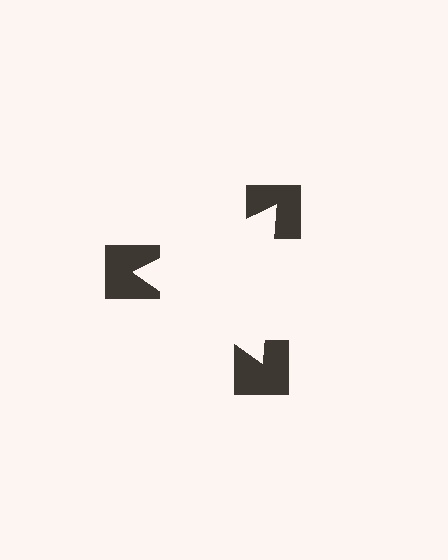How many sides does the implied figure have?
3 sides.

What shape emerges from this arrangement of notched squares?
An illusory triangle — its edges are inferred from the aligned wedge cuts in the notched squares, not physically drawn.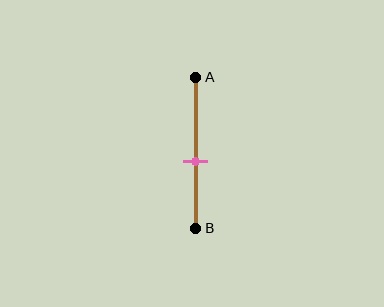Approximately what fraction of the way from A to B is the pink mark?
The pink mark is approximately 55% of the way from A to B.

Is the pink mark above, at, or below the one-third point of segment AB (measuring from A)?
The pink mark is below the one-third point of segment AB.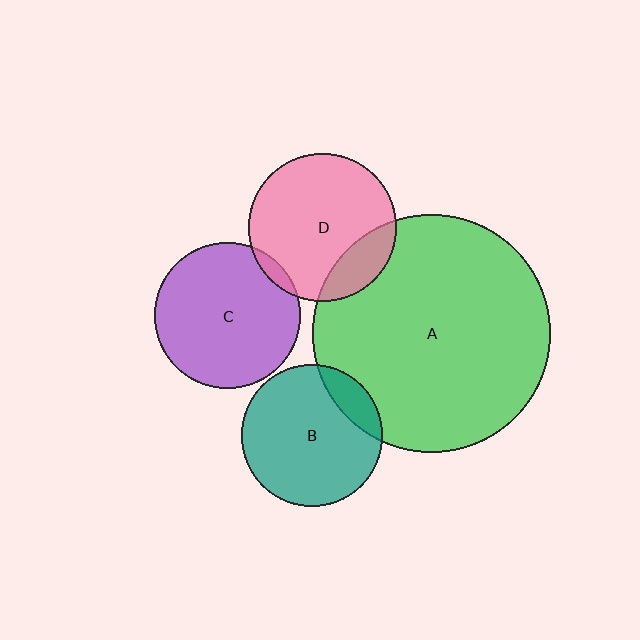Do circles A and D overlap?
Yes.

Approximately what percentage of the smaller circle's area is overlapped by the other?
Approximately 20%.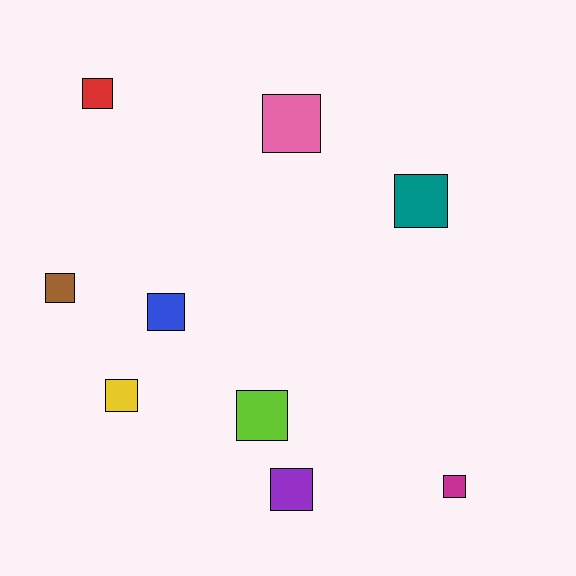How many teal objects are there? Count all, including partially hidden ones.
There is 1 teal object.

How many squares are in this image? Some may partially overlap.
There are 9 squares.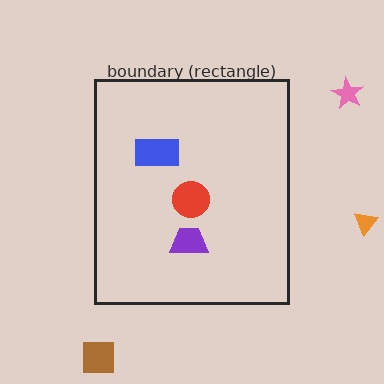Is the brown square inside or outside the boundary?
Outside.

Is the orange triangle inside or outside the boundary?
Outside.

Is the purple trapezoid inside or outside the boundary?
Inside.